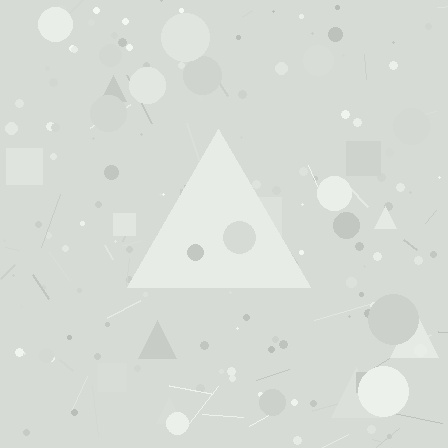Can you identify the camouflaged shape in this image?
The camouflaged shape is a triangle.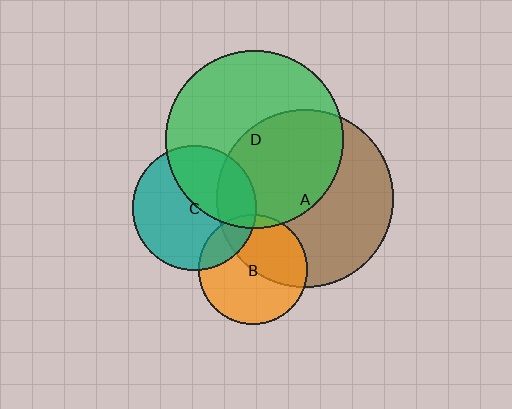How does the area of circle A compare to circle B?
Approximately 2.6 times.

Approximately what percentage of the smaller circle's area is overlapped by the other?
Approximately 25%.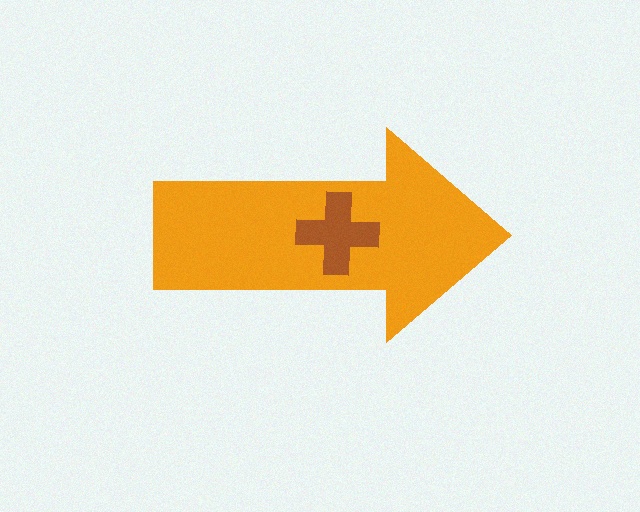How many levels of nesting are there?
2.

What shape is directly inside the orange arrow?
The brown cross.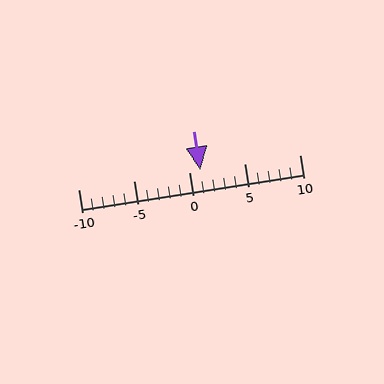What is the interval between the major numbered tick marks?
The major tick marks are spaced 5 units apart.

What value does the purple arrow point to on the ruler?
The purple arrow points to approximately 1.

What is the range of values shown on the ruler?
The ruler shows values from -10 to 10.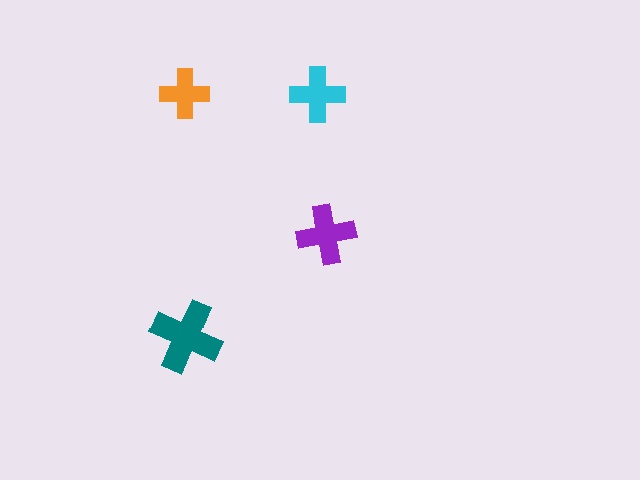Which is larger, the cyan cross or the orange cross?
The cyan one.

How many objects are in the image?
There are 4 objects in the image.